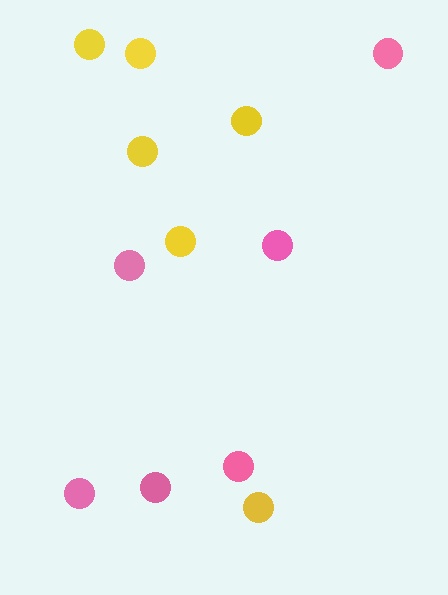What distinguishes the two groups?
There are 2 groups: one group of pink circles (6) and one group of yellow circles (6).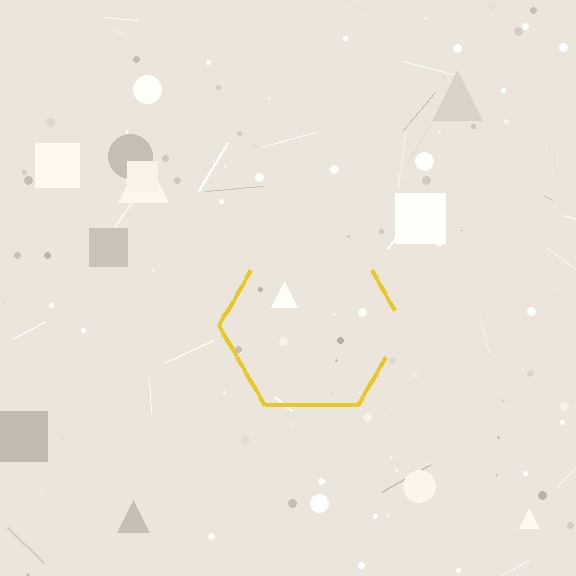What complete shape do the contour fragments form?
The contour fragments form a hexagon.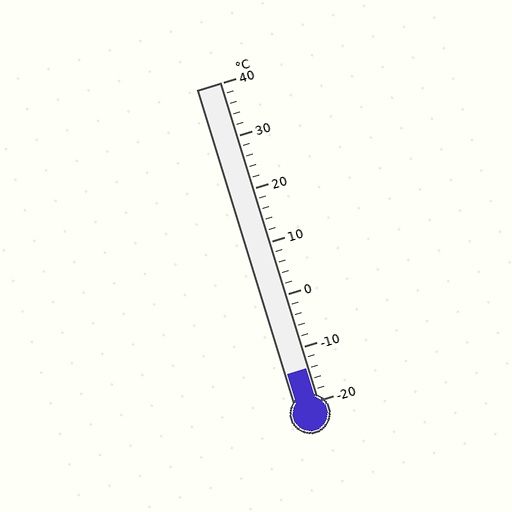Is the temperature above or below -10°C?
The temperature is below -10°C.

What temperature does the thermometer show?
The thermometer shows approximately -14°C.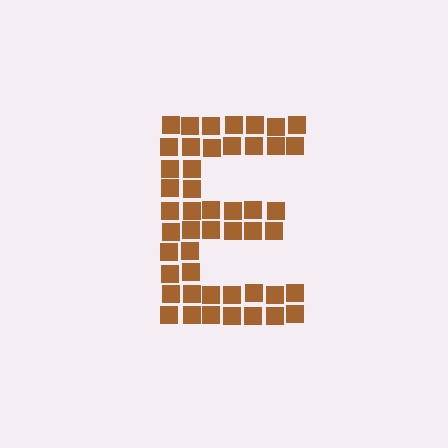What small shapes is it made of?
It is made of small squares.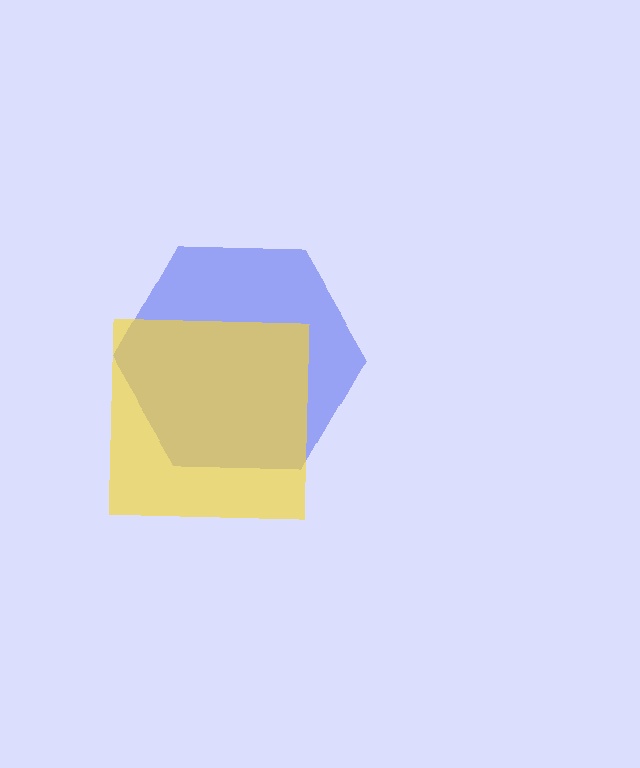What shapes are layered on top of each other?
The layered shapes are: a blue hexagon, a yellow square.